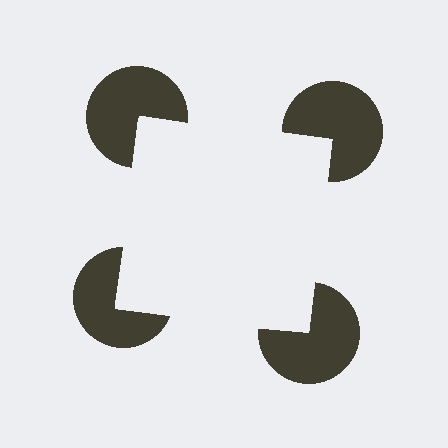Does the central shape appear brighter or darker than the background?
It typically appears slightly brighter than the background, even though no actual brightness change is drawn.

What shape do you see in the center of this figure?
An illusory square — its edges are inferred from the aligned wedge cuts in the pac-man discs, not physically drawn.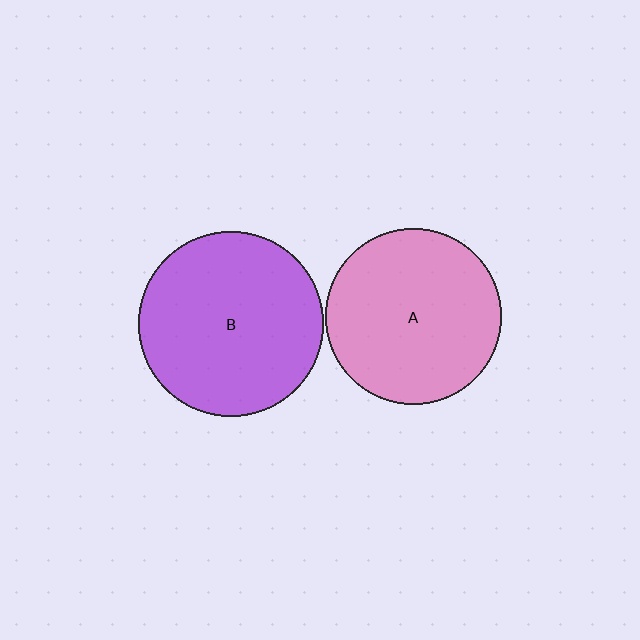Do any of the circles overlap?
No, none of the circles overlap.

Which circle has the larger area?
Circle B (purple).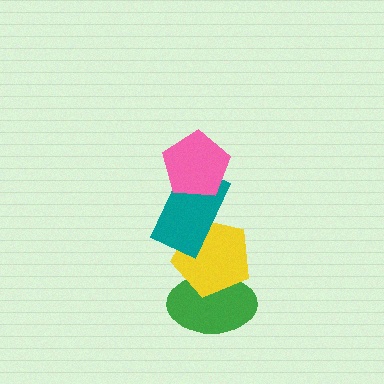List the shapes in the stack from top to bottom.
From top to bottom: the pink pentagon, the teal rectangle, the yellow pentagon, the green ellipse.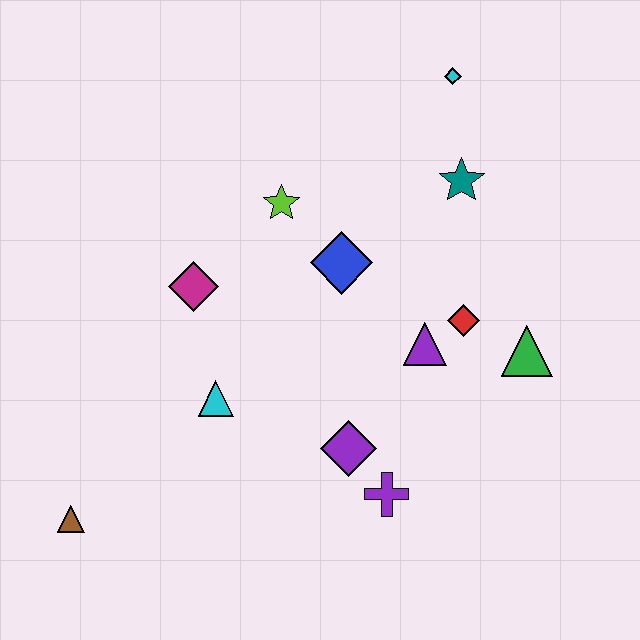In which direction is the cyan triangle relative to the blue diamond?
The cyan triangle is below the blue diamond.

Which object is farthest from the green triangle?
The brown triangle is farthest from the green triangle.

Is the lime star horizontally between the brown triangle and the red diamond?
Yes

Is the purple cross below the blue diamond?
Yes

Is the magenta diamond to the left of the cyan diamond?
Yes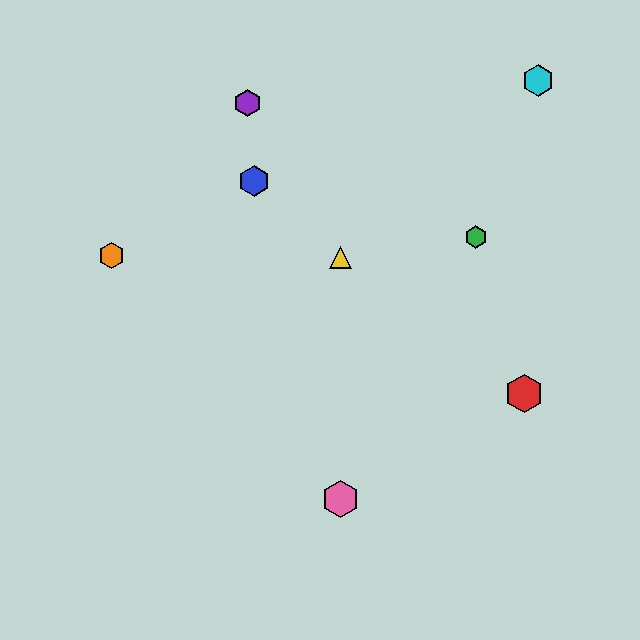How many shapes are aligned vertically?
2 shapes (the yellow triangle, the pink hexagon) are aligned vertically.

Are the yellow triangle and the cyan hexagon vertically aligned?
No, the yellow triangle is at x≈341 and the cyan hexagon is at x≈538.